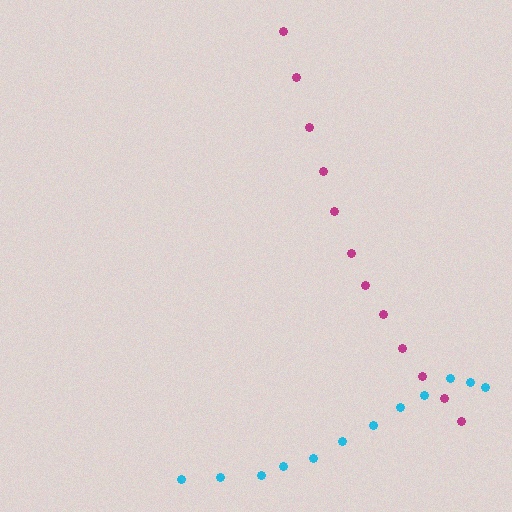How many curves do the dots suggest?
There are 2 distinct paths.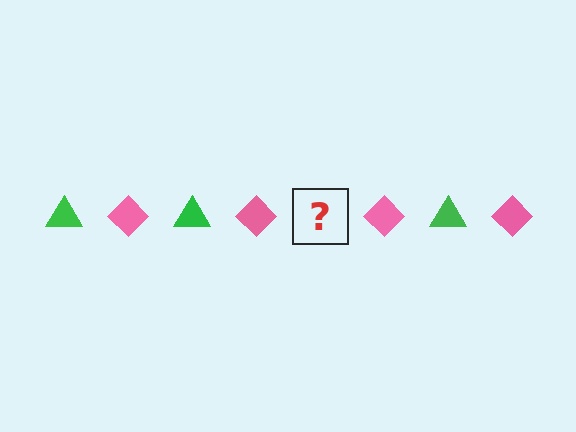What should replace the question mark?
The question mark should be replaced with a green triangle.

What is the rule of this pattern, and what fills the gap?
The rule is that the pattern alternates between green triangle and pink diamond. The gap should be filled with a green triangle.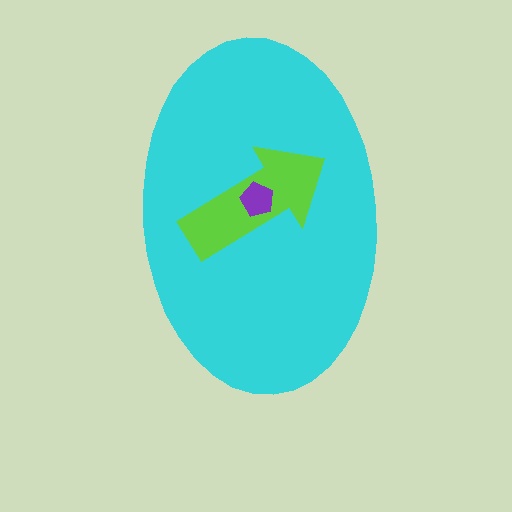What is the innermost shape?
The purple pentagon.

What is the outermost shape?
The cyan ellipse.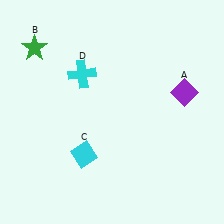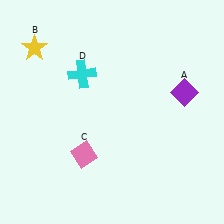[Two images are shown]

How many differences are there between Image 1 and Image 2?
There are 2 differences between the two images.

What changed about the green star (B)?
In Image 1, B is green. In Image 2, it changed to yellow.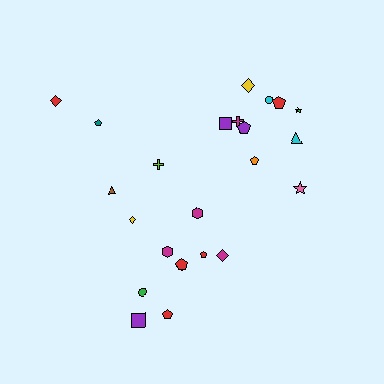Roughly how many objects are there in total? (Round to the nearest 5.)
Roughly 25 objects in total.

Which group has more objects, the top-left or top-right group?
The top-right group.